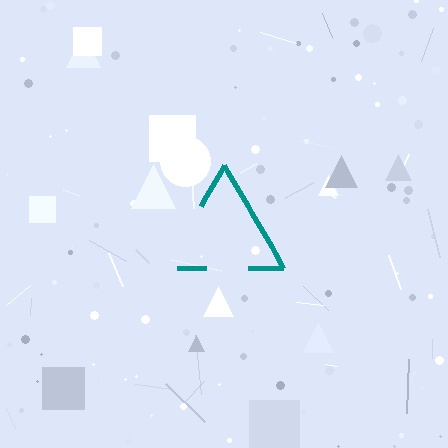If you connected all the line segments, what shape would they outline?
They would outline a triangle.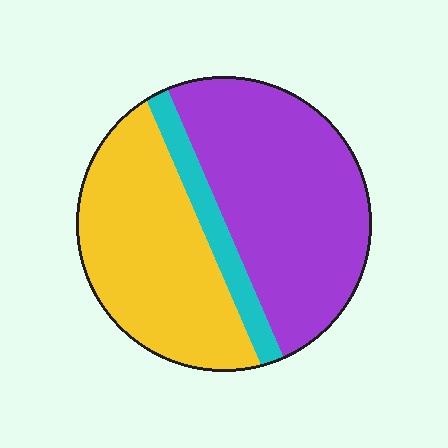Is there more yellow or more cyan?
Yellow.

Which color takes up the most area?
Purple, at roughly 50%.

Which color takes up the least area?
Cyan, at roughly 10%.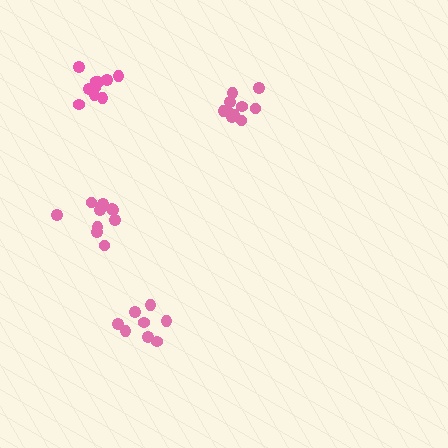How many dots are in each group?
Group 1: 10 dots, Group 2: 8 dots, Group 3: 10 dots, Group 4: 10 dots (38 total).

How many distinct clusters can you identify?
There are 4 distinct clusters.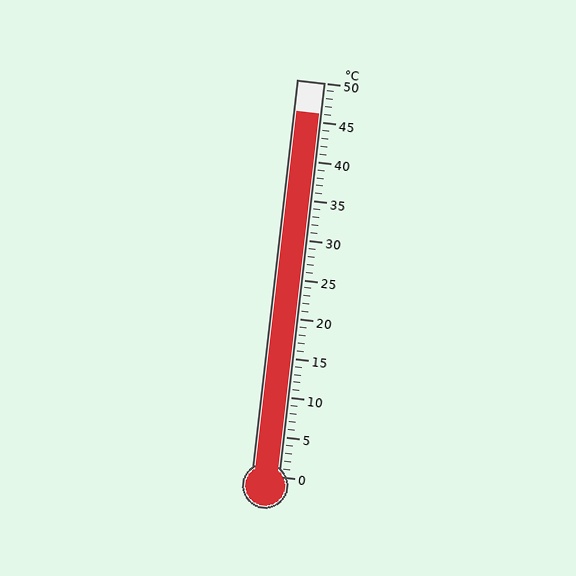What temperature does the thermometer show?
The thermometer shows approximately 46°C.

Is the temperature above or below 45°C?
The temperature is above 45°C.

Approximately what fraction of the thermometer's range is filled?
The thermometer is filled to approximately 90% of its range.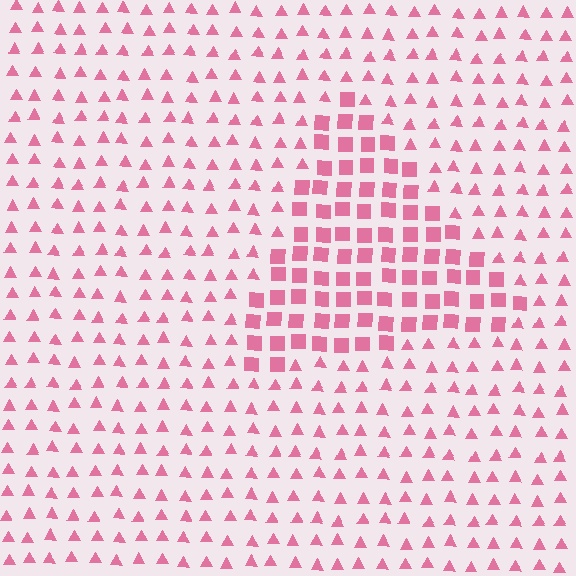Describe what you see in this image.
The image is filled with small pink elements arranged in a uniform grid. A triangle-shaped region contains squares, while the surrounding area contains triangles. The boundary is defined purely by the change in element shape.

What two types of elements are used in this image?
The image uses squares inside the triangle region and triangles outside it.